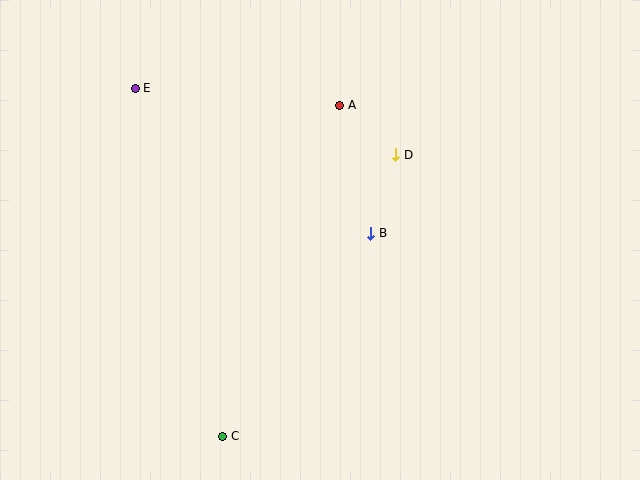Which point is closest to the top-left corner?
Point E is closest to the top-left corner.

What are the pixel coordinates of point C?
Point C is at (223, 436).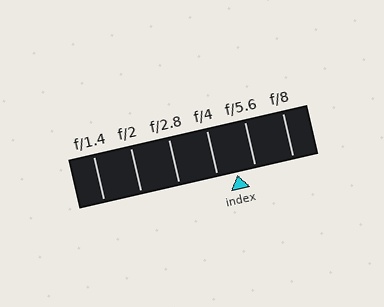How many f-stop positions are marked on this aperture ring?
There are 6 f-stop positions marked.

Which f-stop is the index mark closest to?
The index mark is closest to f/5.6.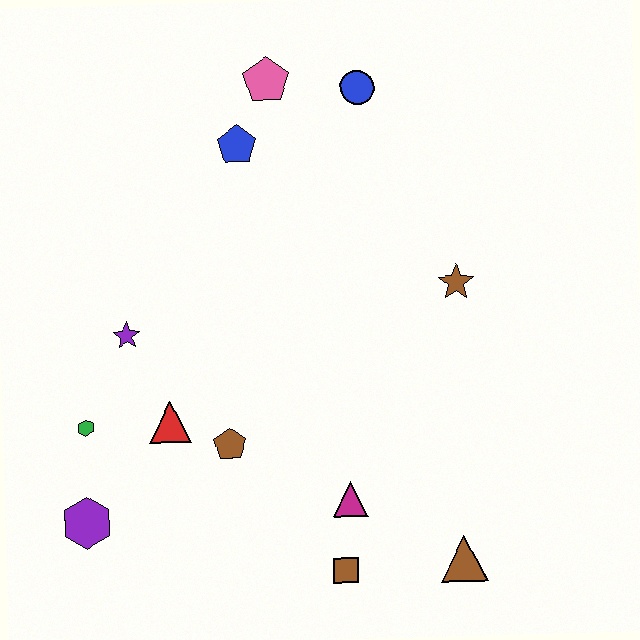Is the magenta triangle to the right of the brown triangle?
No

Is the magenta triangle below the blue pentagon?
Yes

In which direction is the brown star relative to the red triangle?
The brown star is to the right of the red triangle.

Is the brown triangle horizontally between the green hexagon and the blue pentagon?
No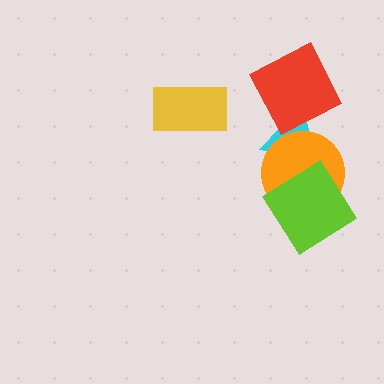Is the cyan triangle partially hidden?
Yes, it is partially covered by another shape.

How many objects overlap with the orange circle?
2 objects overlap with the orange circle.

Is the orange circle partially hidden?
Yes, it is partially covered by another shape.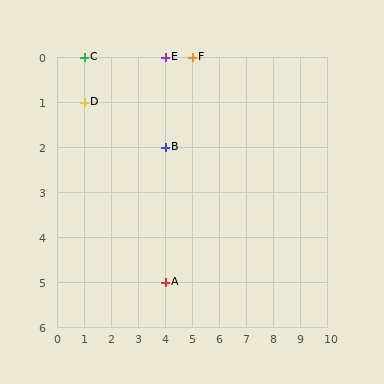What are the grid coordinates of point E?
Point E is at grid coordinates (4, 0).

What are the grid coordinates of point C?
Point C is at grid coordinates (1, 0).